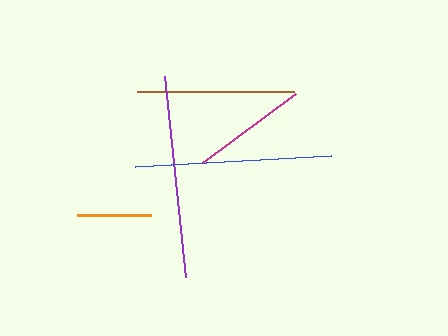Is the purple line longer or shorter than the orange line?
The purple line is longer than the orange line.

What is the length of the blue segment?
The blue segment is approximately 196 pixels long.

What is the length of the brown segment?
The brown segment is approximately 157 pixels long.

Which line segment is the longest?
The purple line is the longest at approximately 202 pixels.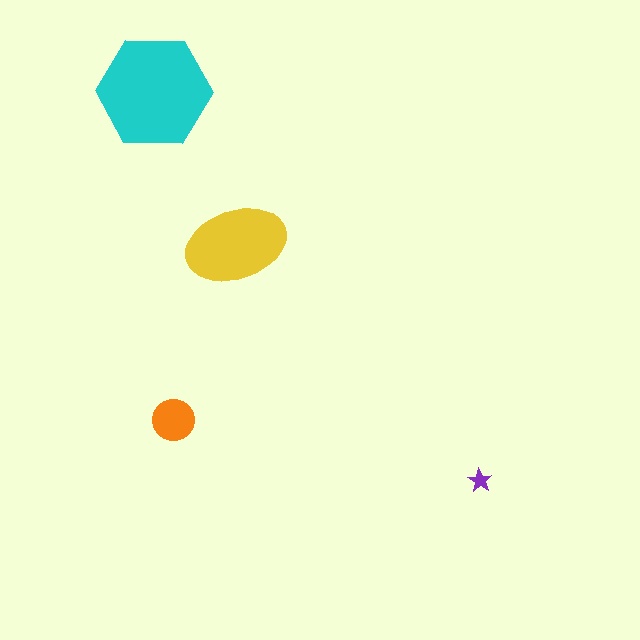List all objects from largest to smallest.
The cyan hexagon, the yellow ellipse, the orange circle, the purple star.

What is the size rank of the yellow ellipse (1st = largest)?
2nd.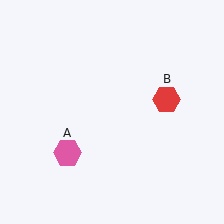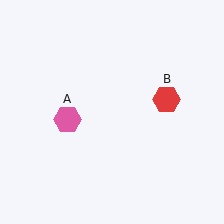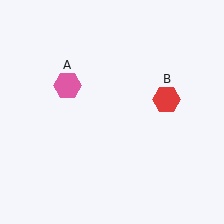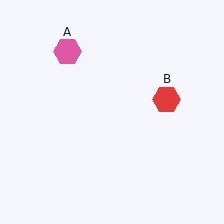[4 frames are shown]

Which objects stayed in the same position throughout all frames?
Red hexagon (object B) remained stationary.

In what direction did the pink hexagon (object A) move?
The pink hexagon (object A) moved up.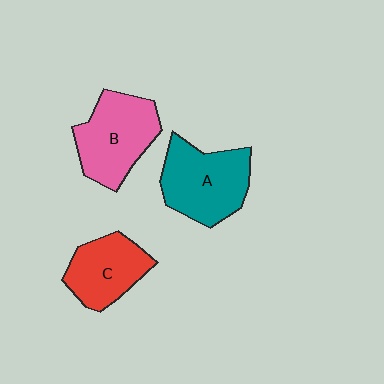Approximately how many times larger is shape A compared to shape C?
Approximately 1.3 times.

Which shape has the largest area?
Shape A (teal).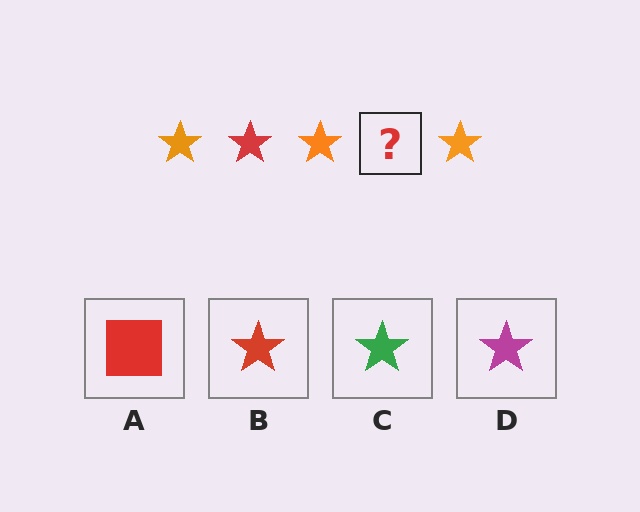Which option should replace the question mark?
Option B.